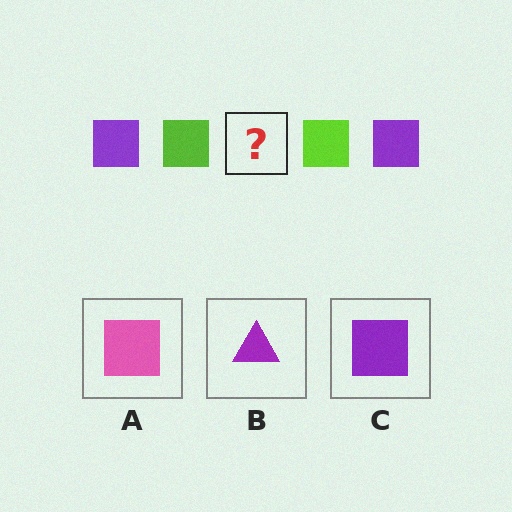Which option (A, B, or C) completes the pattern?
C.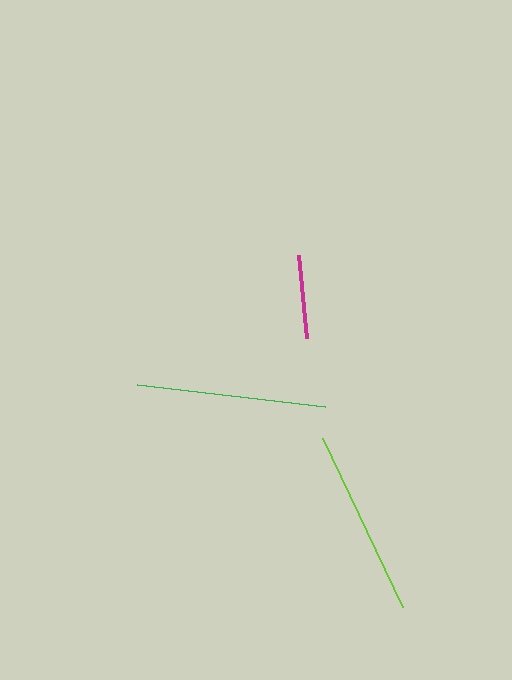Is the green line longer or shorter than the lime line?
The green line is longer than the lime line.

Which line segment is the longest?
The green line is the longest at approximately 189 pixels.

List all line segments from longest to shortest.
From longest to shortest: green, lime, magenta.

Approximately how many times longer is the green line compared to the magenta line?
The green line is approximately 2.3 times the length of the magenta line.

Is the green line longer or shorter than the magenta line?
The green line is longer than the magenta line.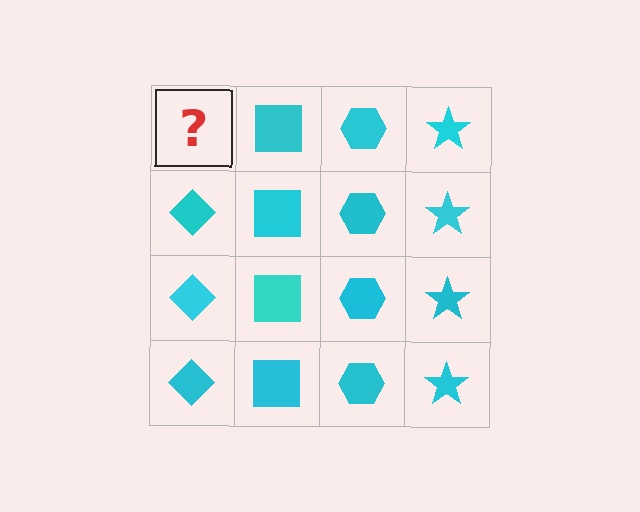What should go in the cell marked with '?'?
The missing cell should contain a cyan diamond.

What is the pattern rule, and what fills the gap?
The rule is that each column has a consistent shape. The gap should be filled with a cyan diamond.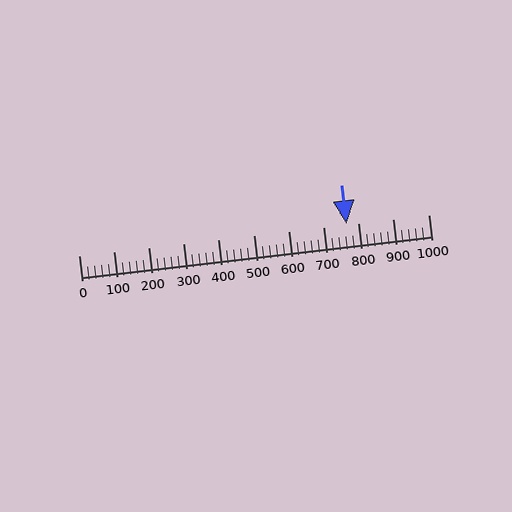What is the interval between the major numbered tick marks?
The major tick marks are spaced 100 units apart.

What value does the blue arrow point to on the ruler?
The blue arrow points to approximately 766.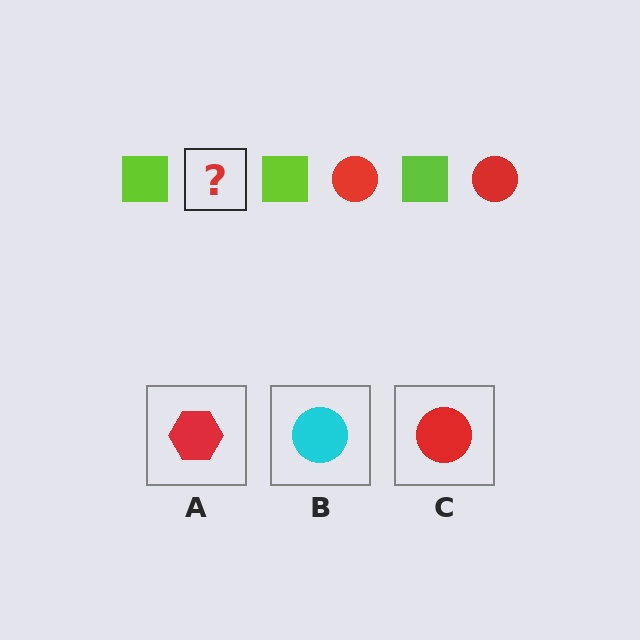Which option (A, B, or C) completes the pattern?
C.